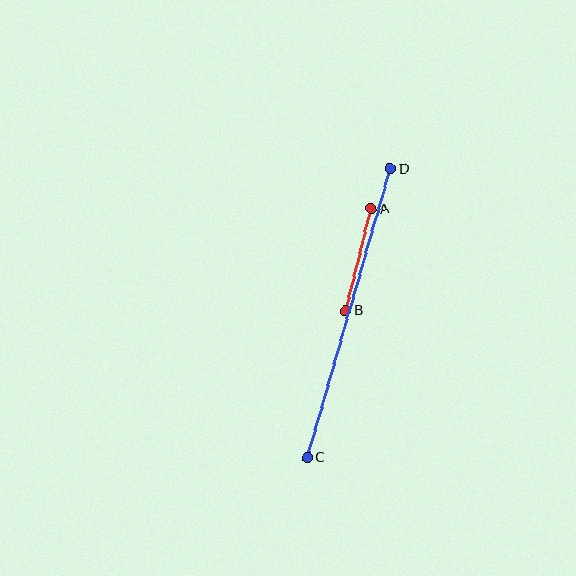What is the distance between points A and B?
The distance is approximately 105 pixels.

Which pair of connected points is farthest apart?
Points C and D are farthest apart.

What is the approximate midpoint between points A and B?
The midpoint is at approximately (358, 260) pixels.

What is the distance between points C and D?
The distance is approximately 300 pixels.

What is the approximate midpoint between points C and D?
The midpoint is at approximately (349, 313) pixels.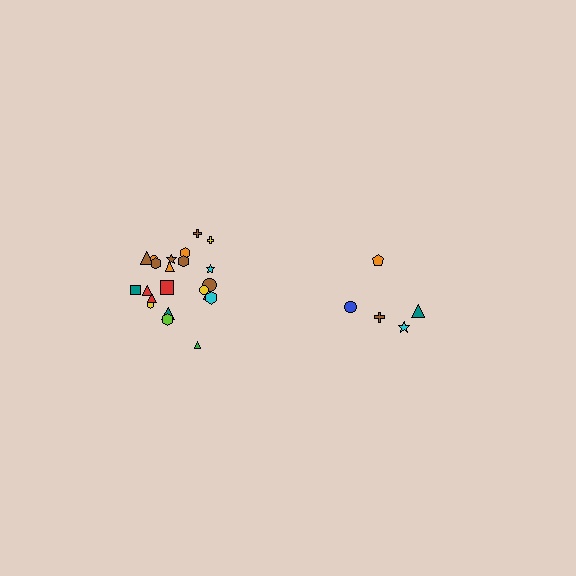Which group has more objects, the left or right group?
The left group.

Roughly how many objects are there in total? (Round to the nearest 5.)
Roughly 25 objects in total.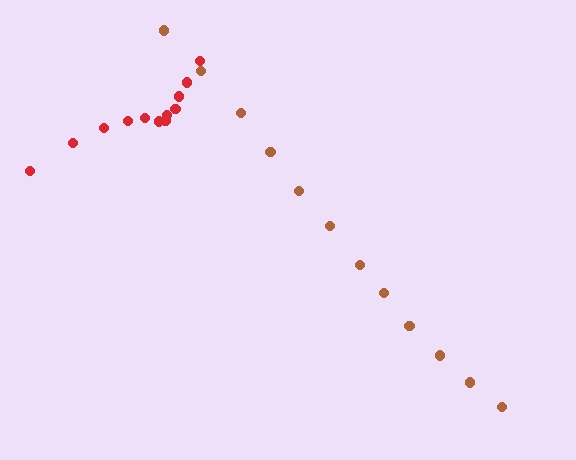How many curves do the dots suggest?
There are 2 distinct paths.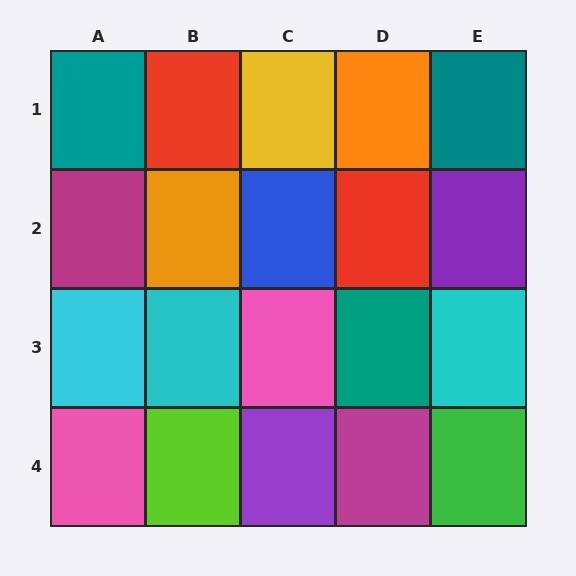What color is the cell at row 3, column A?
Cyan.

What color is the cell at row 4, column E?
Green.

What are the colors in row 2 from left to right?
Magenta, orange, blue, red, purple.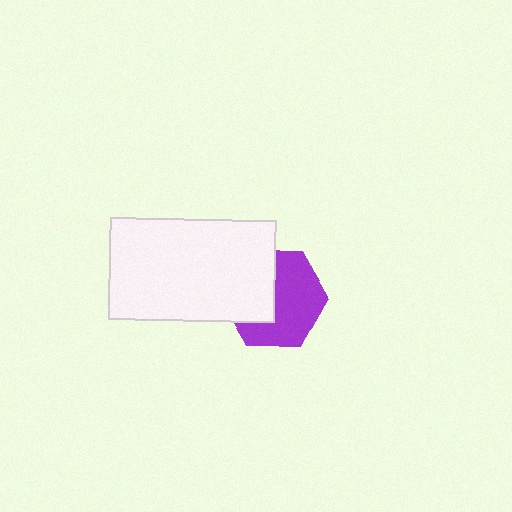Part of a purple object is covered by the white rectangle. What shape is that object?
It is a hexagon.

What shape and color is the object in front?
The object in front is a white rectangle.